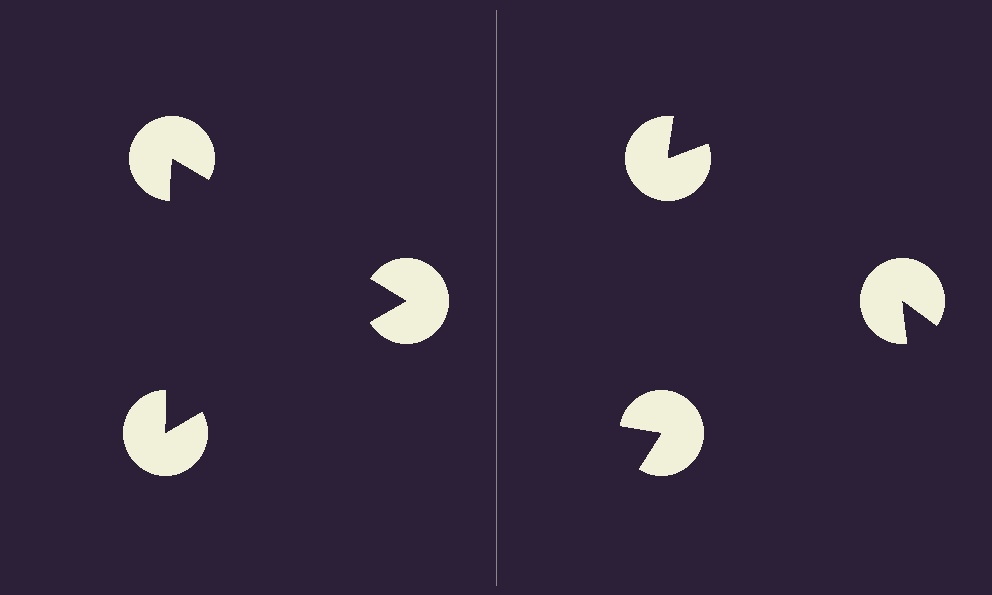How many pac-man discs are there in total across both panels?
6 — 3 on each side.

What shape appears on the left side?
An illusory triangle.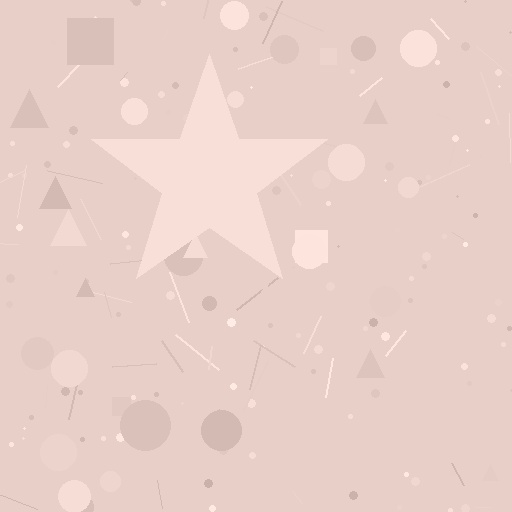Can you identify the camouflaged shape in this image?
The camouflaged shape is a star.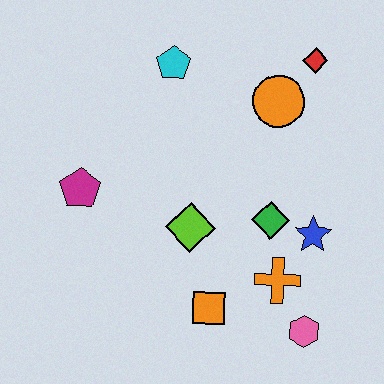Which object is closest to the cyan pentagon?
The orange circle is closest to the cyan pentagon.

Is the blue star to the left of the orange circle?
No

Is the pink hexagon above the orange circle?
No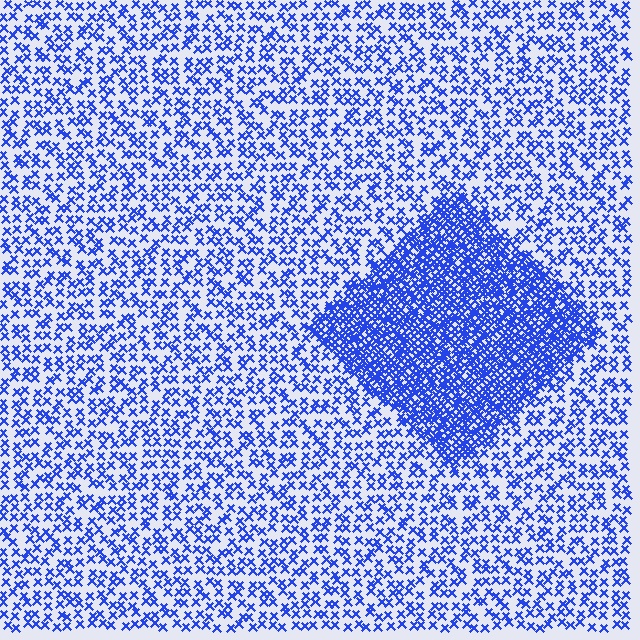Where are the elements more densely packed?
The elements are more densely packed inside the diamond boundary.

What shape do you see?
I see a diamond.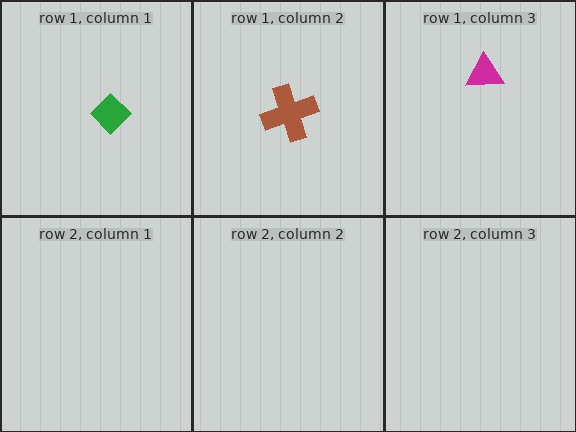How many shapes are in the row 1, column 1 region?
1.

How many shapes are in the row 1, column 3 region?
1.